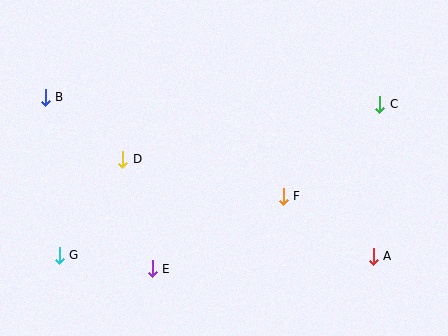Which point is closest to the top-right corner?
Point C is closest to the top-right corner.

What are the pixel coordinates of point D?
Point D is at (123, 159).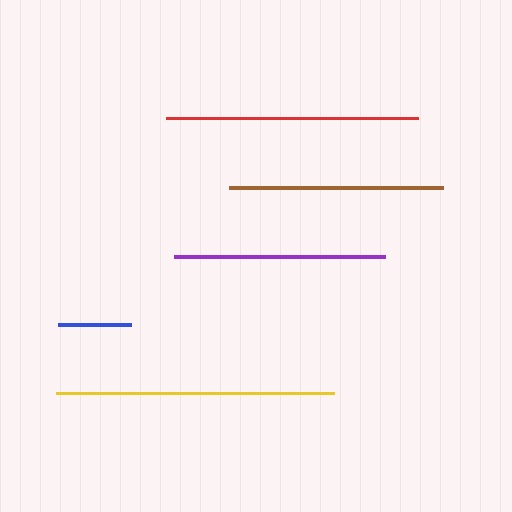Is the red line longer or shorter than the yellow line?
The yellow line is longer than the red line.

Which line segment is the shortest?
The blue line is the shortest at approximately 73 pixels.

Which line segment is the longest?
The yellow line is the longest at approximately 278 pixels.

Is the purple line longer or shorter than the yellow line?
The yellow line is longer than the purple line.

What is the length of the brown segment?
The brown segment is approximately 214 pixels long.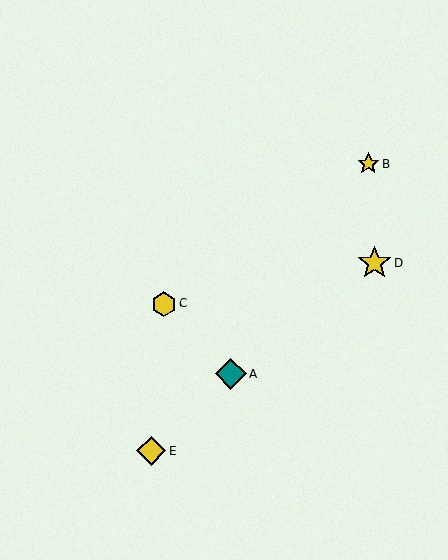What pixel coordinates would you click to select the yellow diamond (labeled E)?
Click at (151, 451) to select the yellow diamond E.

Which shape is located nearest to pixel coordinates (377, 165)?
The yellow star (labeled B) at (368, 164) is nearest to that location.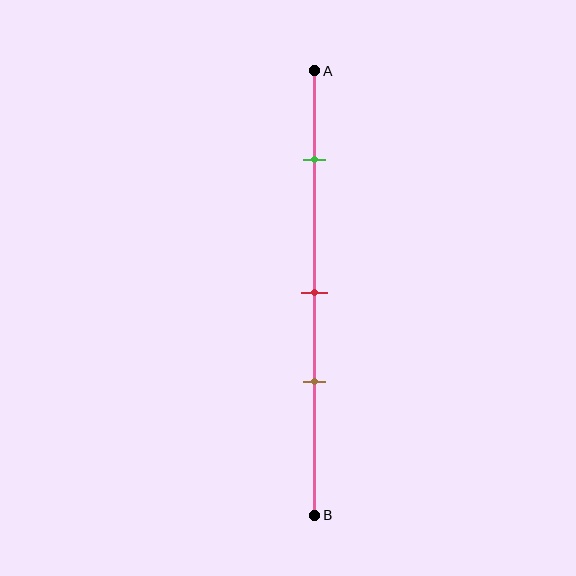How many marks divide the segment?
There are 3 marks dividing the segment.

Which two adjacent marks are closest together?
The red and brown marks are the closest adjacent pair.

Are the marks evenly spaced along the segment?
No, the marks are not evenly spaced.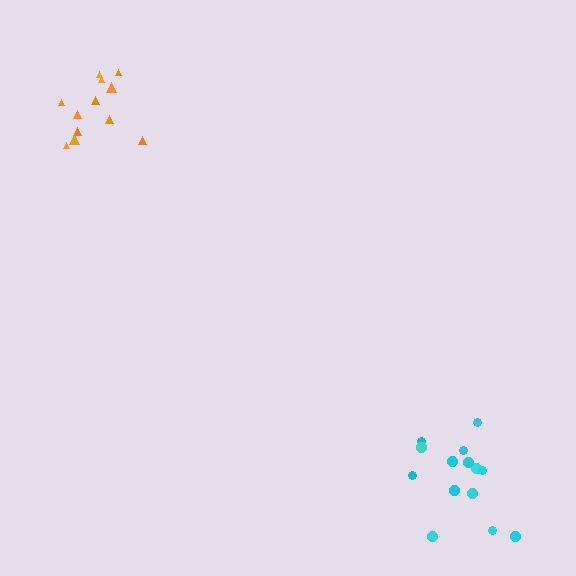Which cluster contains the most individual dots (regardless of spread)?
Cyan (14).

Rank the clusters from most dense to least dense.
orange, cyan.